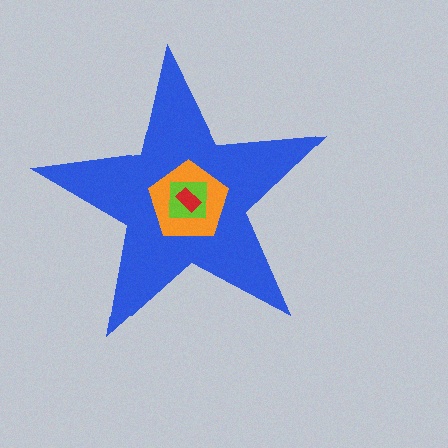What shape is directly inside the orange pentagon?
The lime square.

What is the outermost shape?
The blue star.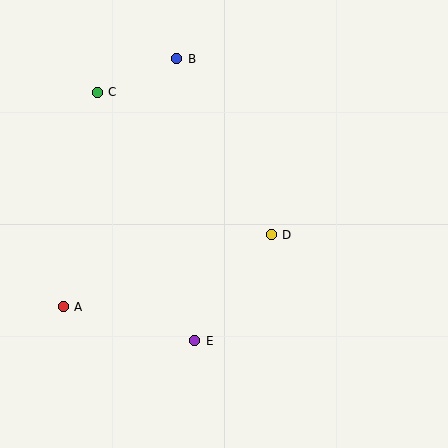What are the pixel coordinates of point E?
Point E is at (195, 341).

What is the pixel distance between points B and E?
The distance between B and E is 283 pixels.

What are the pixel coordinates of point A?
Point A is at (63, 307).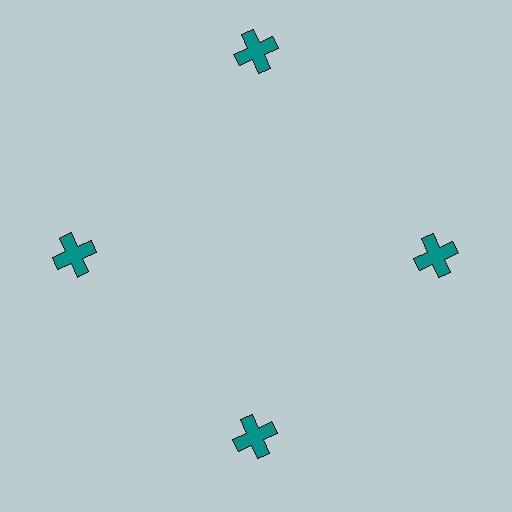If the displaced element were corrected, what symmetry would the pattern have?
It would have 4-fold rotational symmetry — the pattern would map onto itself every 90 degrees.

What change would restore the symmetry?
The symmetry would be restored by moving it inward, back onto the ring so that all 4 crosses sit at equal angles and equal distance from the center.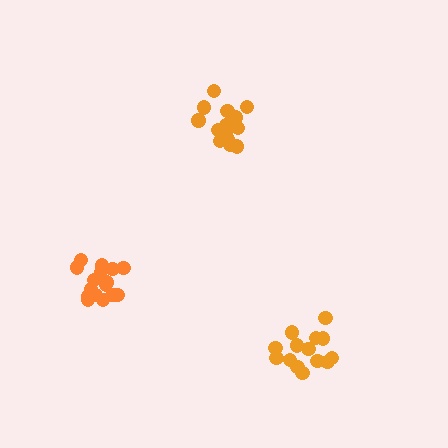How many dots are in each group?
Group 1: 18 dots, Group 2: 17 dots, Group 3: 14 dots (49 total).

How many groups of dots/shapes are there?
There are 3 groups.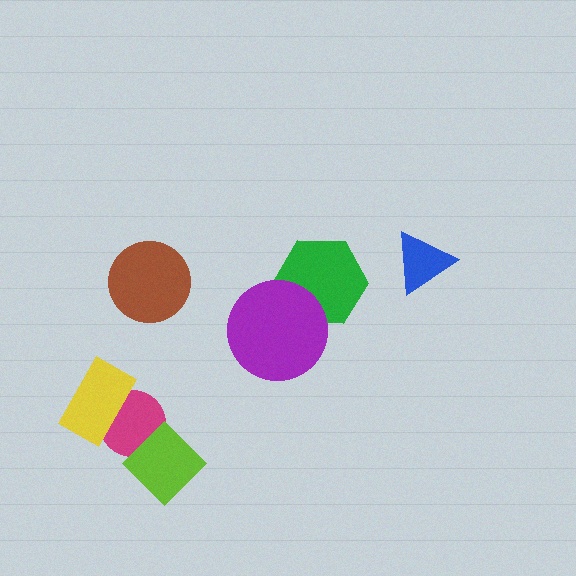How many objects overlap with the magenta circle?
2 objects overlap with the magenta circle.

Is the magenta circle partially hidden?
Yes, it is partially covered by another shape.